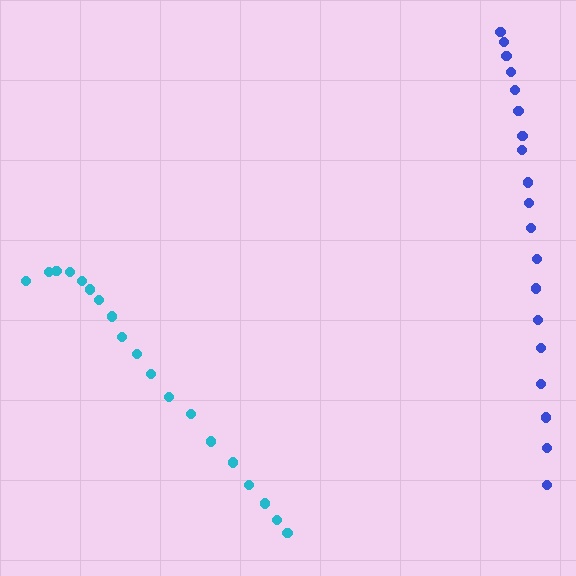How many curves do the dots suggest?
There are 2 distinct paths.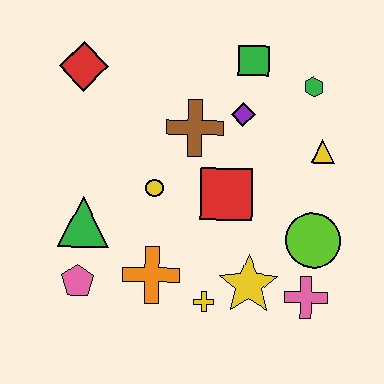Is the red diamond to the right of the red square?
No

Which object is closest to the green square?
The purple diamond is closest to the green square.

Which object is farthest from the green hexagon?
The pink pentagon is farthest from the green hexagon.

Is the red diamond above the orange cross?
Yes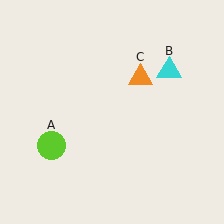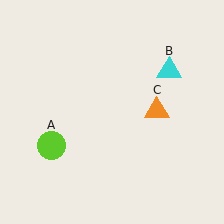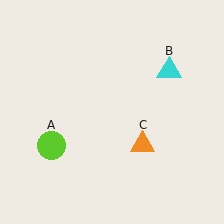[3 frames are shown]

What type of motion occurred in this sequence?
The orange triangle (object C) rotated clockwise around the center of the scene.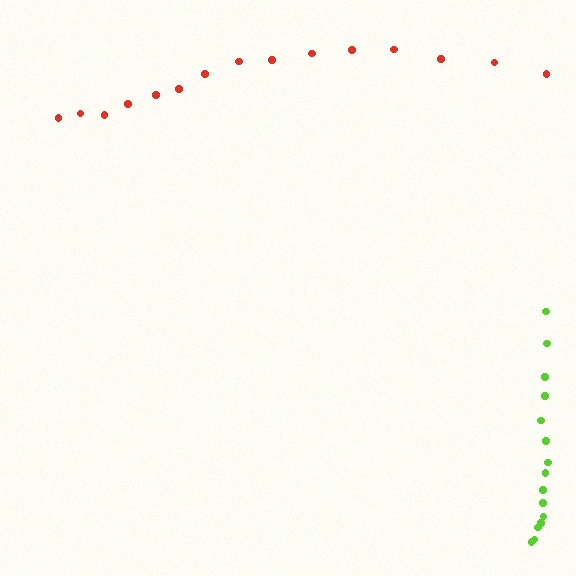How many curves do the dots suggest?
There are 2 distinct paths.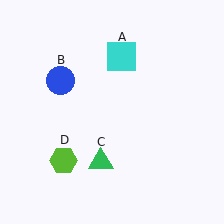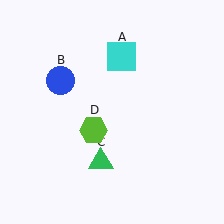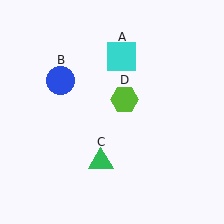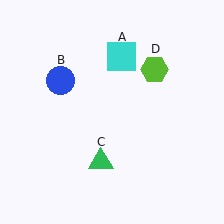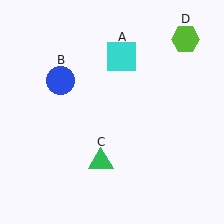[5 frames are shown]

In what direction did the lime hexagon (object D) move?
The lime hexagon (object D) moved up and to the right.